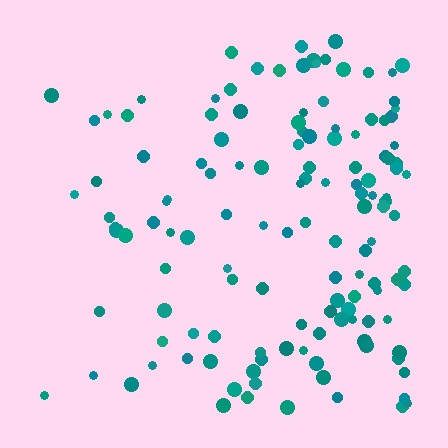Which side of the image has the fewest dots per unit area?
The left.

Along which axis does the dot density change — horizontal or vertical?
Horizontal.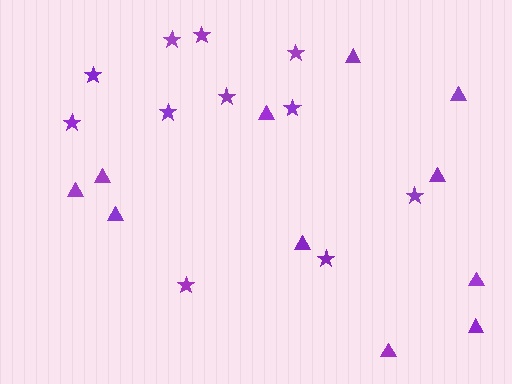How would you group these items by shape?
There are 2 groups: one group of triangles (11) and one group of stars (11).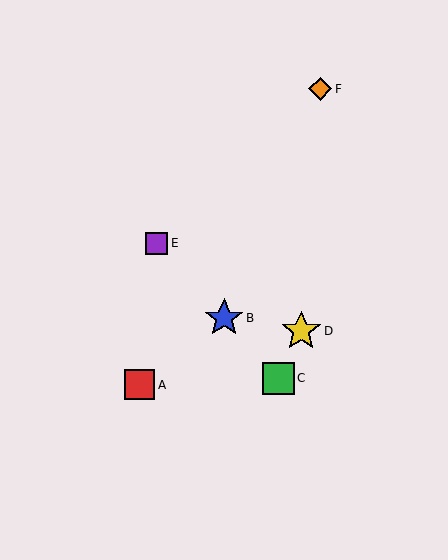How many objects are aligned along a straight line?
3 objects (B, C, E) are aligned along a straight line.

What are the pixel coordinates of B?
Object B is at (224, 318).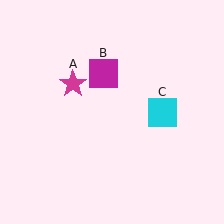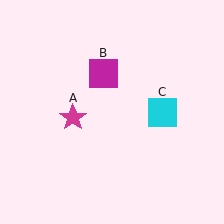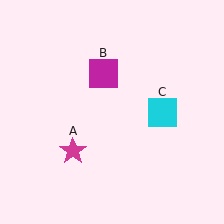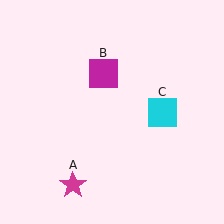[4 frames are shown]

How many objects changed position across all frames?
1 object changed position: magenta star (object A).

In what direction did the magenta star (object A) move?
The magenta star (object A) moved down.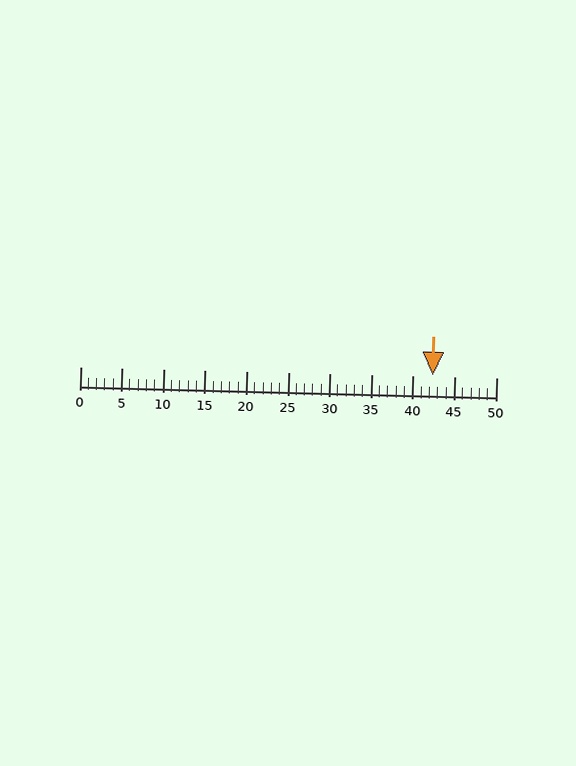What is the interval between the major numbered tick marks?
The major tick marks are spaced 5 units apart.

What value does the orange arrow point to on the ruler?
The orange arrow points to approximately 42.